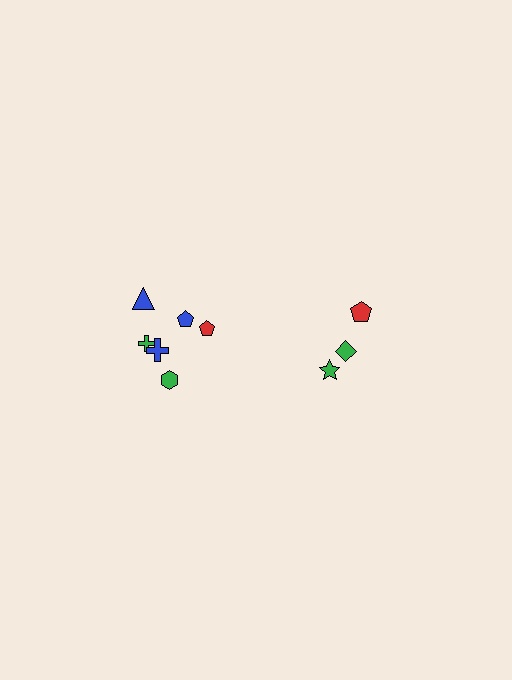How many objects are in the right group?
There are 3 objects.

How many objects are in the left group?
There are 6 objects.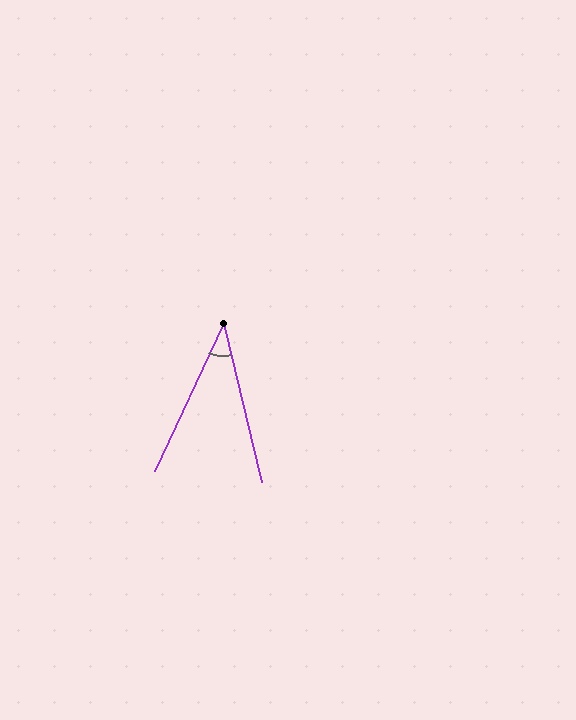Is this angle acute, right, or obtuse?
It is acute.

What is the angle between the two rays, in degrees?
Approximately 39 degrees.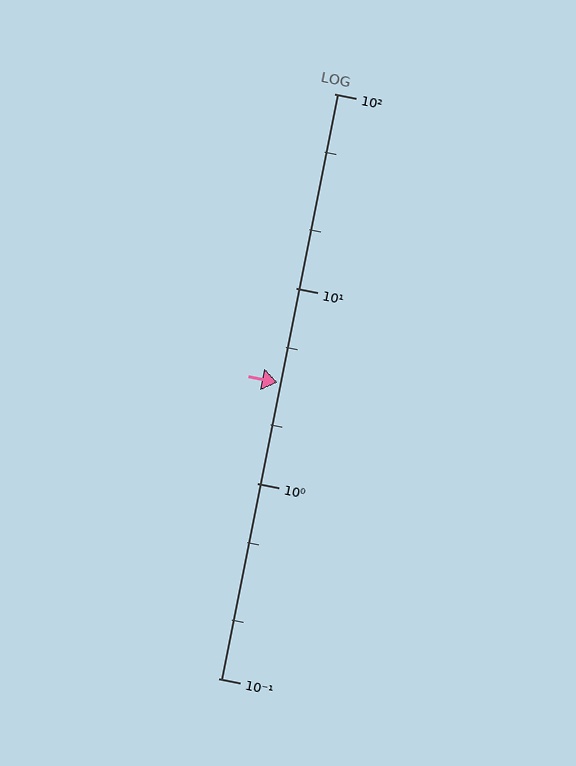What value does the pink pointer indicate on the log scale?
The pointer indicates approximately 3.3.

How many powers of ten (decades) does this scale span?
The scale spans 3 decades, from 0.1 to 100.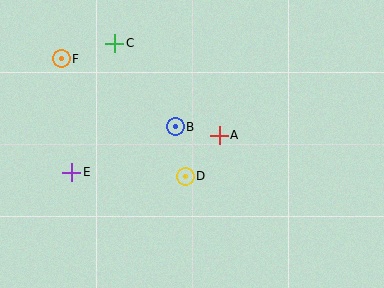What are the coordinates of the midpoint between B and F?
The midpoint between B and F is at (118, 93).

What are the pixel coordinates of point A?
Point A is at (219, 135).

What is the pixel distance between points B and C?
The distance between B and C is 104 pixels.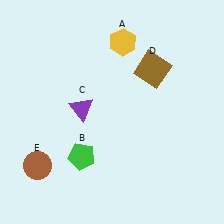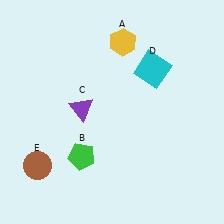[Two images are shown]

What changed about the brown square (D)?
In Image 1, D is brown. In Image 2, it changed to cyan.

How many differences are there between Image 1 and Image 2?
There is 1 difference between the two images.